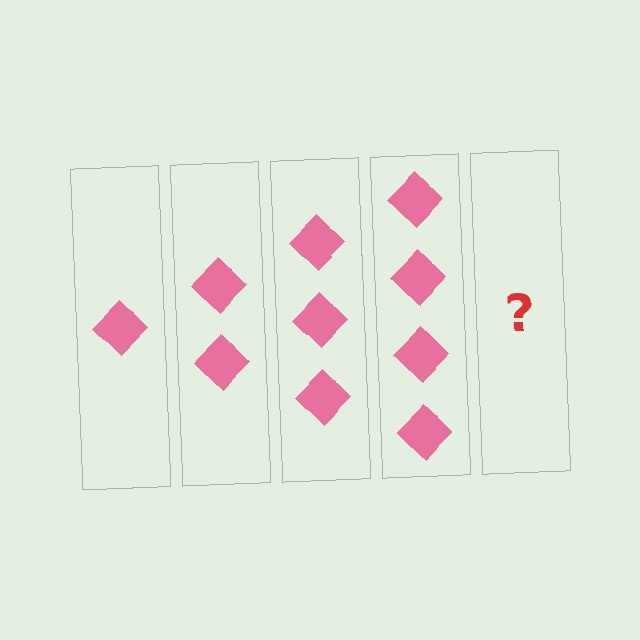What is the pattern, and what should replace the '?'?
The pattern is that each step adds one more diamond. The '?' should be 5 diamonds.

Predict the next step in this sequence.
The next step is 5 diamonds.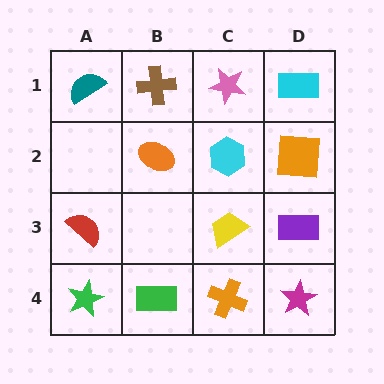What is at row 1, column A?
A teal semicircle.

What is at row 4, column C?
An orange cross.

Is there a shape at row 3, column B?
No, that cell is empty.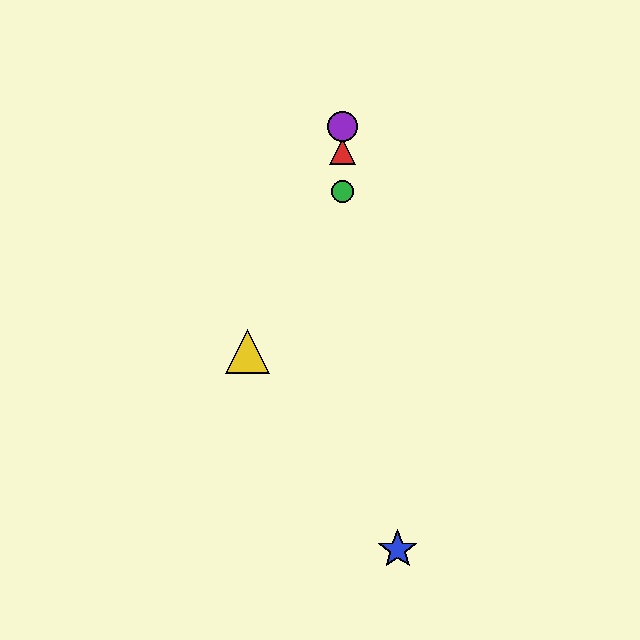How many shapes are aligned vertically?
3 shapes (the red triangle, the green circle, the purple circle) are aligned vertically.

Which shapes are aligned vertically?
The red triangle, the green circle, the purple circle are aligned vertically.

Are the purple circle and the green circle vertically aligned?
Yes, both are at x≈342.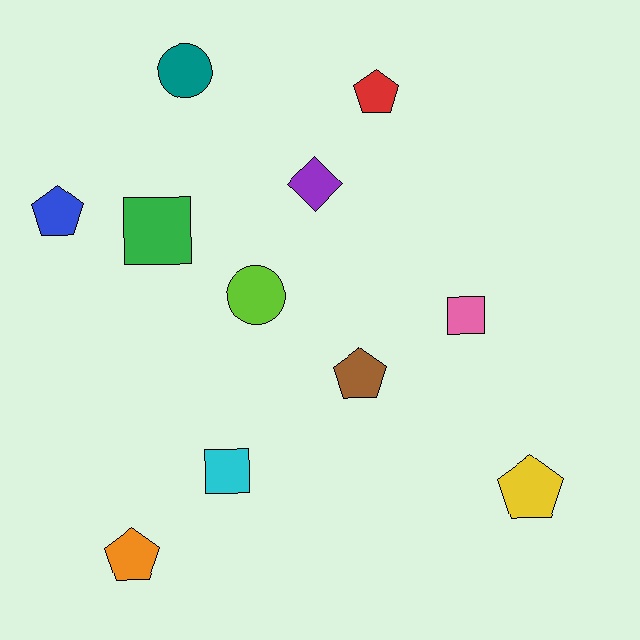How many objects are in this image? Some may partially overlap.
There are 11 objects.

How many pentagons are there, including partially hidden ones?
There are 5 pentagons.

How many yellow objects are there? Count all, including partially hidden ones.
There is 1 yellow object.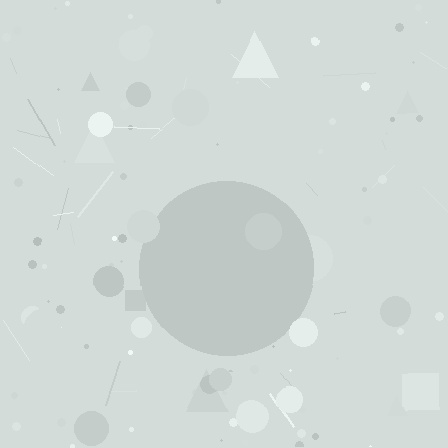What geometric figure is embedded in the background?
A circle is embedded in the background.